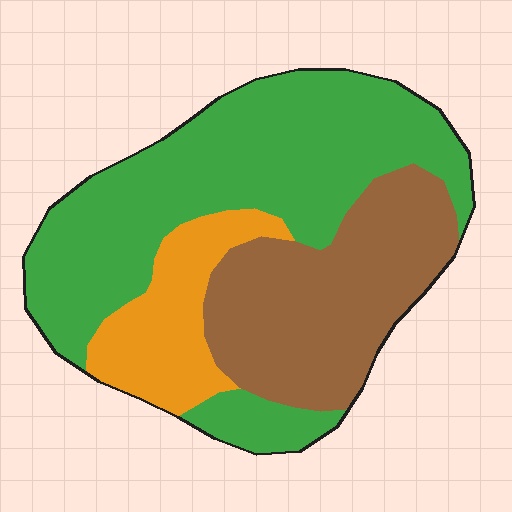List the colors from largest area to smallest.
From largest to smallest: green, brown, orange.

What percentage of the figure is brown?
Brown takes up about one third (1/3) of the figure.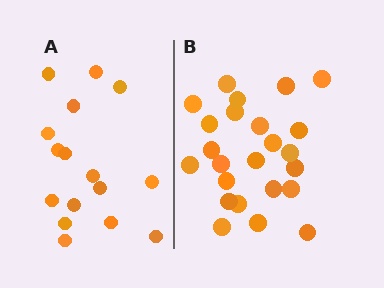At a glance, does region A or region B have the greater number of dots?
Region B (the right region) has more dots.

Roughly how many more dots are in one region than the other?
Region B has roughly 8 or so more dots than region A.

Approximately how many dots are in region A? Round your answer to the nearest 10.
About 20 dots. (The exact count is 16, which rounds to 20.)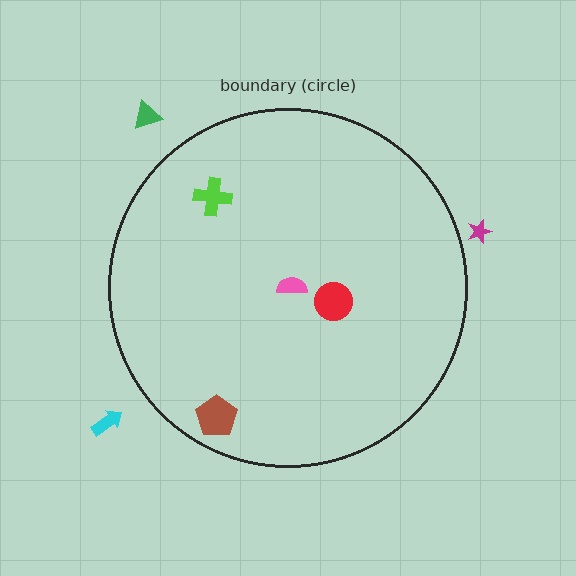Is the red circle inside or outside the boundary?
Inside.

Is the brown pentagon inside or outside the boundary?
Inside.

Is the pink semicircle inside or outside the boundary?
Inside.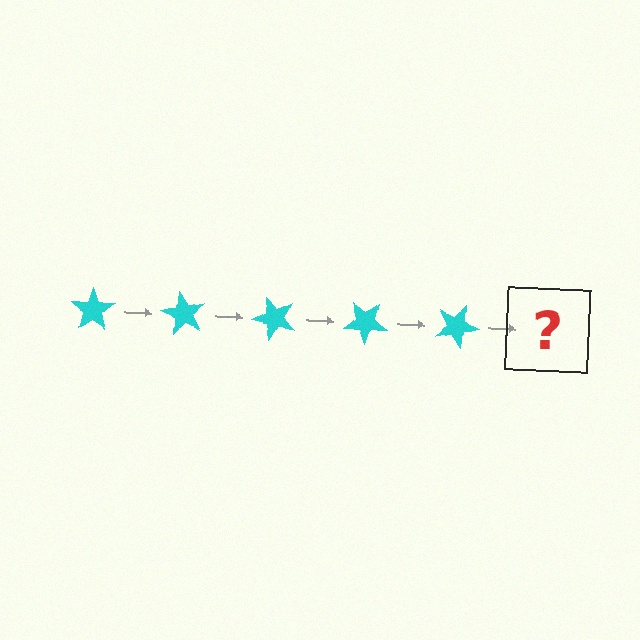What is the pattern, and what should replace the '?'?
The pattern is that the star rotates 60 degrees each step. The '?' should be a cyan star rotated 300 degrees.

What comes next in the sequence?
The next element should be a cyan star rotated 300 degrees.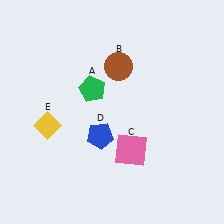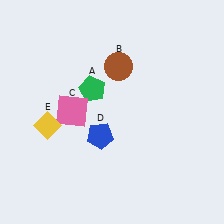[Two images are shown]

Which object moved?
The pink square (C) moved left.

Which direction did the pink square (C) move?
The pink square (C) moved left.